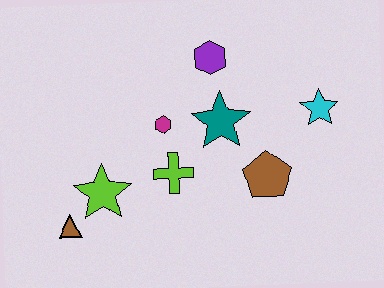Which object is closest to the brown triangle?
The lime star is closest to the brown triangle.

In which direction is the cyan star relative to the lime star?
The cyan star is to the right of the lime star.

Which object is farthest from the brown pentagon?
The brown triangle is farthest from the brown pentagon.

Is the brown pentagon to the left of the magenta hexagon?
No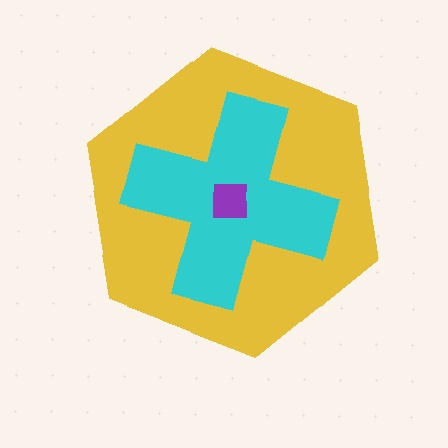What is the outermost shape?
The yellow hexagon.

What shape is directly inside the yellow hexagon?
The cyan cross.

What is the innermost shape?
The purple square.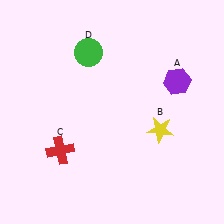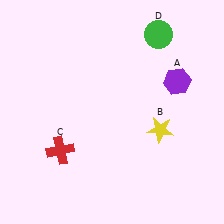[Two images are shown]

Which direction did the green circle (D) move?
The green circle (D) moved right.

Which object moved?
The green circle (D) moved right.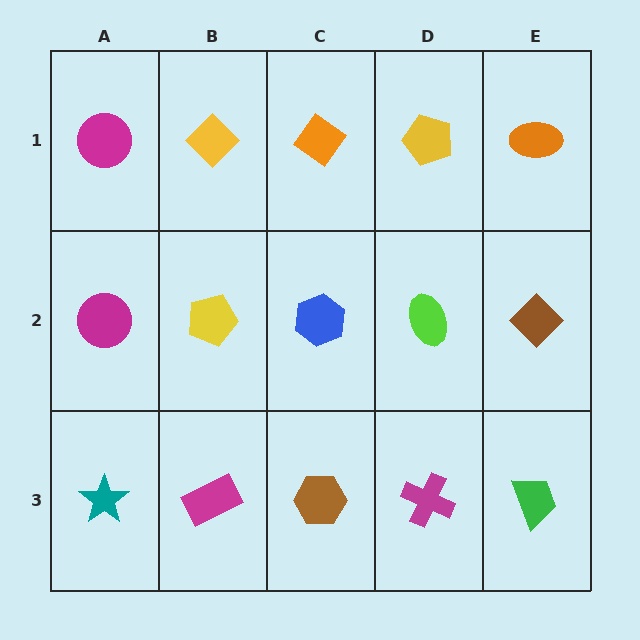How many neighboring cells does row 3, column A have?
2.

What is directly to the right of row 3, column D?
A green trapezoid.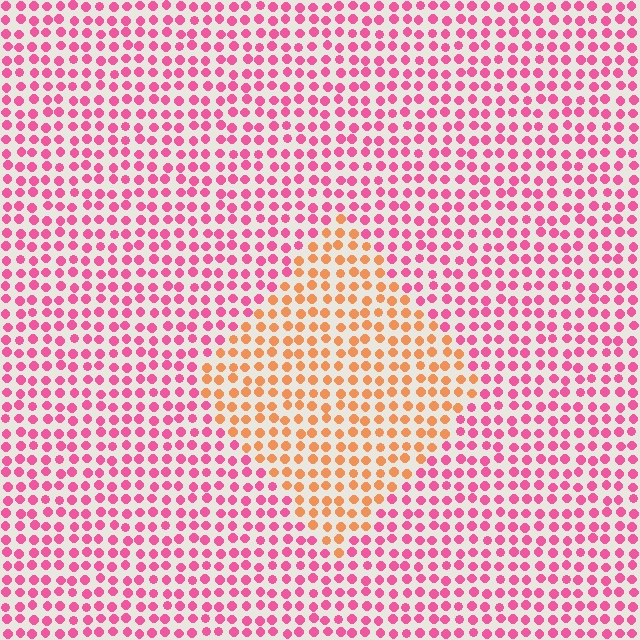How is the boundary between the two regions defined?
The boundary is defined purely by a slight shift in hue (about 52 degrees). Spacing, size, and orientation are identical on both sides.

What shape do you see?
I see a diamond.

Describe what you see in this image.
The image is filled with small pink elements in a uniform arrangement. A diamond-shaped region is visible where the elements are tinted to a slightly different hue, forming a subtle color boundary.